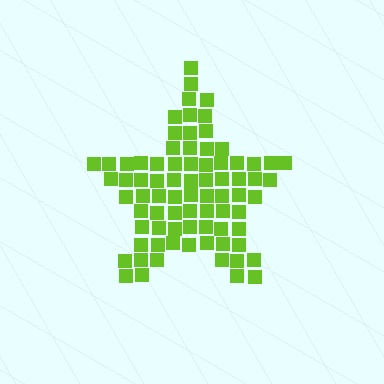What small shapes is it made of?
It is made of small squares.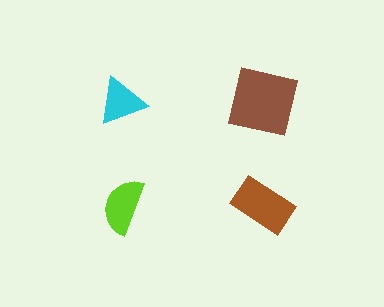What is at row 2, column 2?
A brown rectangle.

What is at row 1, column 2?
A brown square.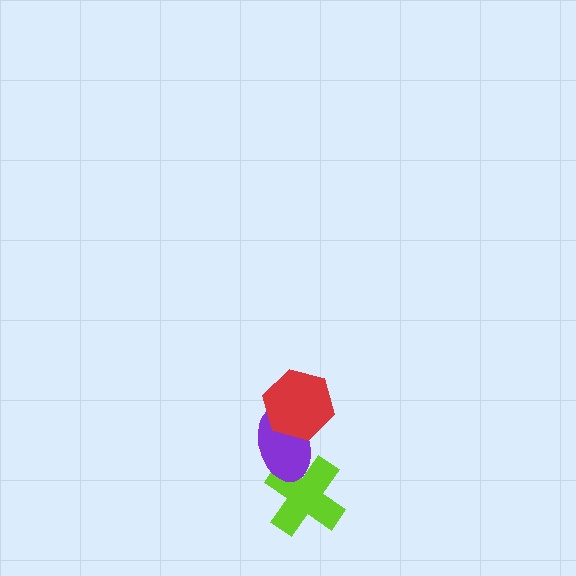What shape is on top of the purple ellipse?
The red hexagon is on top of the purple ellipse.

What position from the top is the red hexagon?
The red hexagon is 1st from the top.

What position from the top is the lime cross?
The lime cross is 3rd from the top.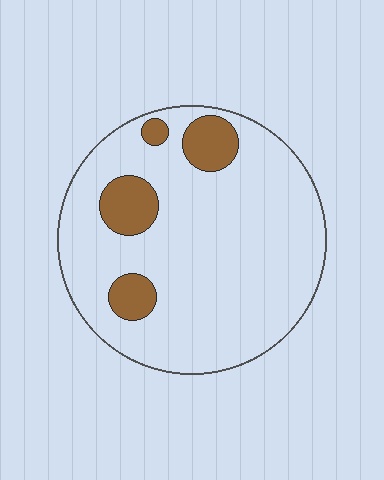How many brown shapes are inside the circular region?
4.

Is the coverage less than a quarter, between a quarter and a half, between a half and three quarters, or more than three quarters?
Less than a quarter.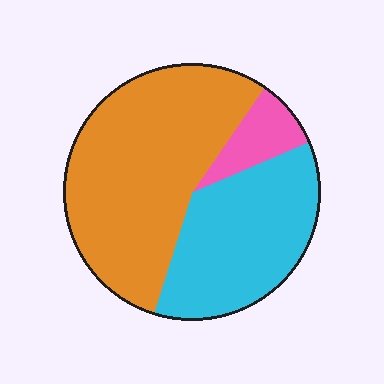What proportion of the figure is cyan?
Cyan covers around 35% of the figure.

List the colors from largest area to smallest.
From largest to smallest: orange, cyan, pink.